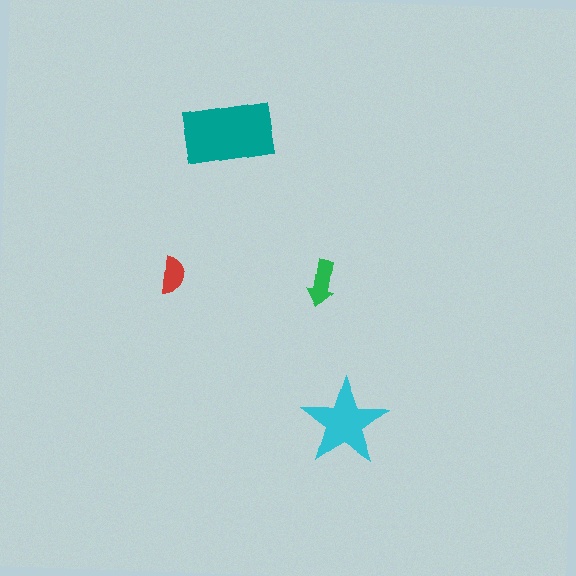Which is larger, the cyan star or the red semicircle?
The cyan star.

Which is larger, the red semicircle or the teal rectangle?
The teal rectangle.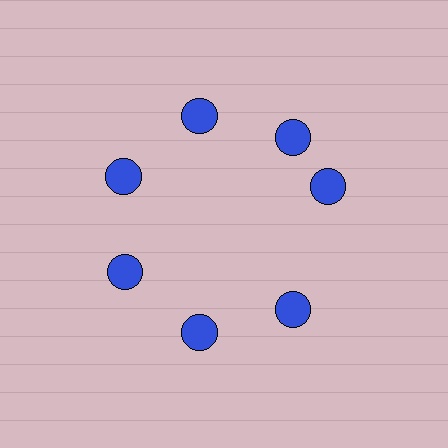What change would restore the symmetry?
The symmetry would be restored by rotating it back into even spacing with its neighbors so that all 7 circles sit at equal angles and equal distance from the center.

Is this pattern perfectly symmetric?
No. The 7 blue circles are arranged in a ring, but one element near the 3 o'clock position is rotated out of alignment along the ring, breaking the 7-fold rotational symmetry.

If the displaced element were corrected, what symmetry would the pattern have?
It would have 7-fold rotational symmetry — the pattern would map onto itself every 51 degrees.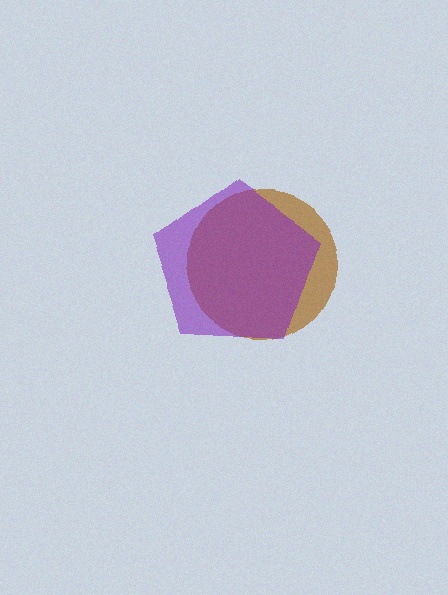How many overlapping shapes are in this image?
There are 2 overlapping shapes in the image.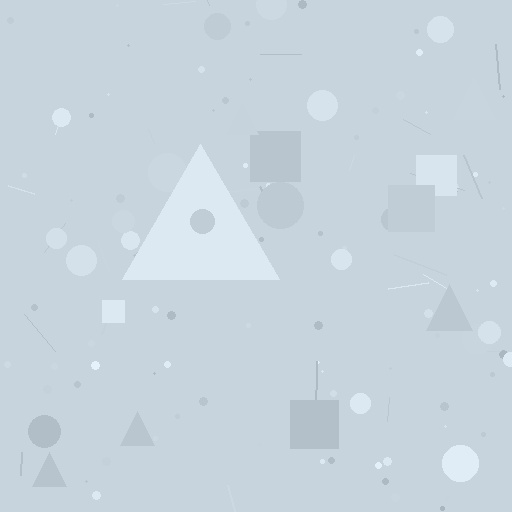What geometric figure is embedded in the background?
A triangle is embedded in the background.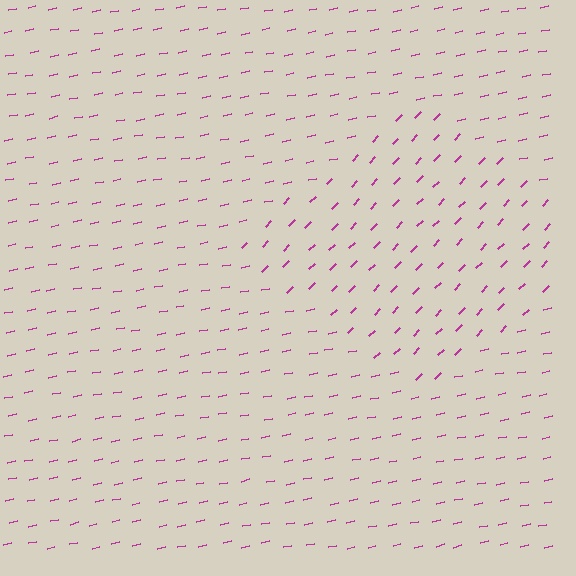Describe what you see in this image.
The image is filled with small magenta line segments. A diamond region in the image has lines oriented differently from the surrounding lines, creating a visible texture boundary.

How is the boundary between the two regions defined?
The boundary is defined purely by a change in line orientation (approximately 33 degrees difference). All lines are the same color and thickness.